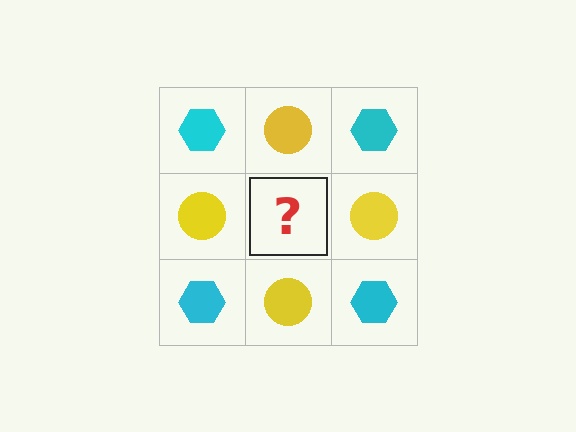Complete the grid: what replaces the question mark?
The question mark should be replaced with a cyan hexagon.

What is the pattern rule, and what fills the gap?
The rule is that it alternates cyan hexagon and yellow circle in a checkerboard pattern. The gap should be filled with a cyan hexagon.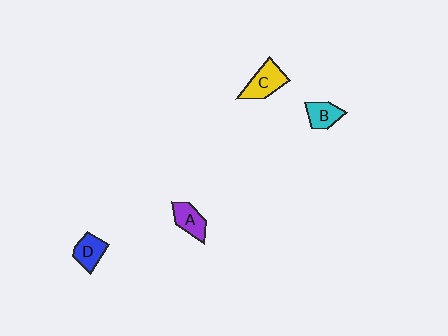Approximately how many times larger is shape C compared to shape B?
Approximately 1.4 times.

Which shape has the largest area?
Shape C (yellow).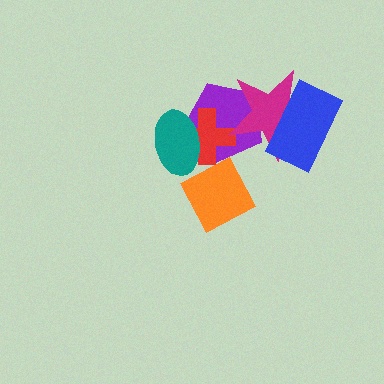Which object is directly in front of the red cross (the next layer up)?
The teal ellipse is directly in front of the red cross.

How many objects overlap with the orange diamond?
1 object overlaps with the orange diamond.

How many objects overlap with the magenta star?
3 objects overlap with the magenta star.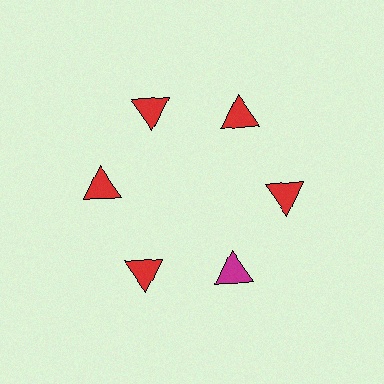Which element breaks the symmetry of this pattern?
The magenta triangle at roughly the 5 o'clock position breaks the symmetry. All other shapes are red triangles.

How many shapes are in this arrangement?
There are 6 shapes arranged in a ring pattern.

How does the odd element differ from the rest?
It has a different color: magenta instead of red.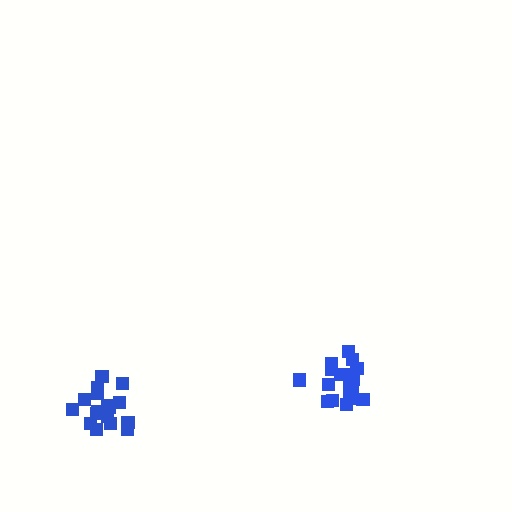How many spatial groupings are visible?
There are 2 spatial groupings.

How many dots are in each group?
Group 1: 17 dots, Group 2: 18 dots (35 total).